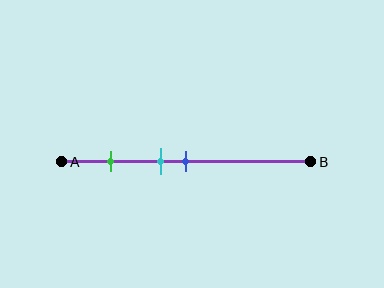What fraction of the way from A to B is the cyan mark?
The cyan mark is approximately 40% (0.4) of the way from A to B.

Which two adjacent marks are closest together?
The cyan and blue marks are the closest adjacent pair.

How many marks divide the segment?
There are 3 marks dividing the segment.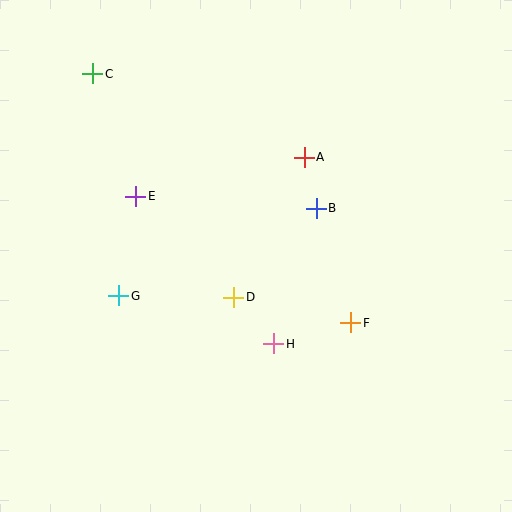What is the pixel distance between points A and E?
The distance between A and E is 173 pixels.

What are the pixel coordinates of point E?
Point E is at (136, 196).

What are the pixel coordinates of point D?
Point D is at (234, 297).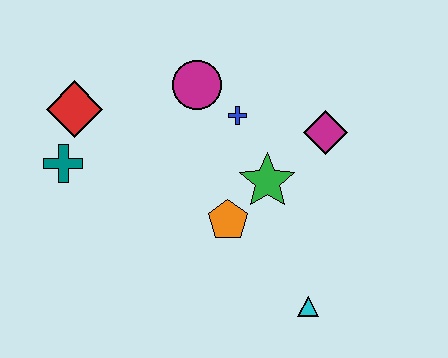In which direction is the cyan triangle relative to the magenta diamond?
The cyan triangle is below the magenta diamond.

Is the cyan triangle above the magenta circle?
No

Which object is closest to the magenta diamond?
The green star is closest to the magenta diamond.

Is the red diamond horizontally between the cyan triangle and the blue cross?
No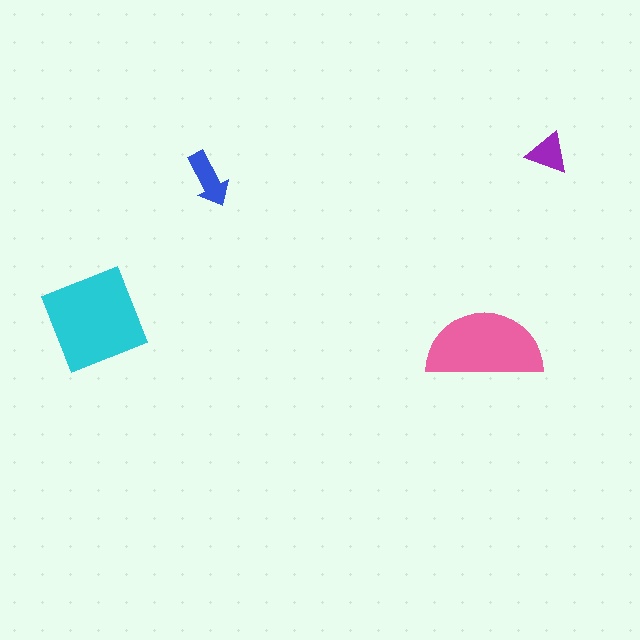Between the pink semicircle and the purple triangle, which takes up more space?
The pink semicircle.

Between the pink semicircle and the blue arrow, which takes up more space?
The pink semicircle.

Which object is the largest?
The cyan square.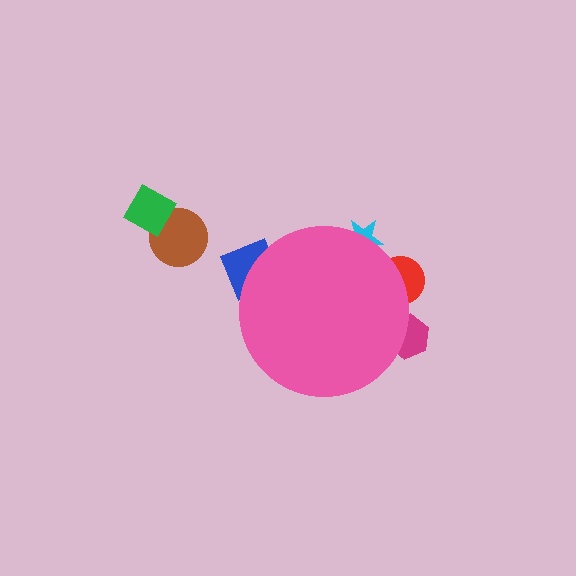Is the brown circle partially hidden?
No, the brown circle is fully visible.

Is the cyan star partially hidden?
Yes, the cyan star is partially hidden behind the pink circle.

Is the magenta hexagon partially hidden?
Yes, the magenta hexagon is partially hidden behind the pink circle.